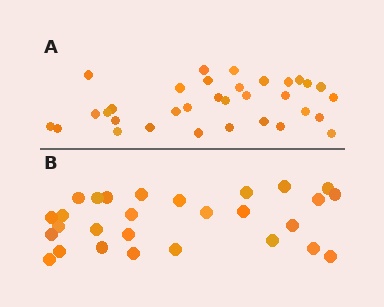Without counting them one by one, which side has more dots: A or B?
Region A (the top region) has more dots.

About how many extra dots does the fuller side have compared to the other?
Region A has about 5 more dots than region B.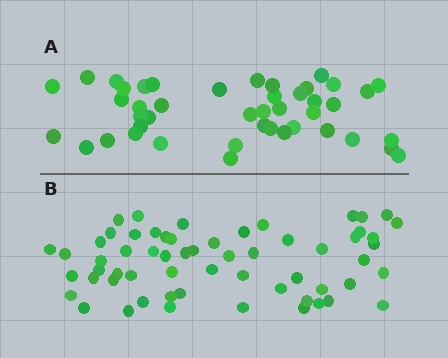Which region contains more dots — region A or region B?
Region B (the bottom region) has more dots.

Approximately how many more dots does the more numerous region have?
Region B has approximately 15 more dots than region A.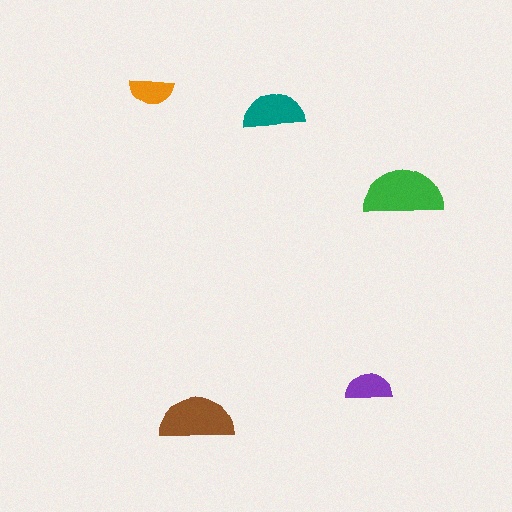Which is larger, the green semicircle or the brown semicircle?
The green one.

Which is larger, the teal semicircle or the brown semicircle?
The brown one.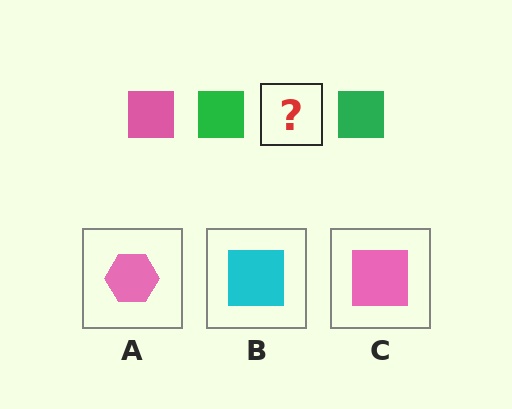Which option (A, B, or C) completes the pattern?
C.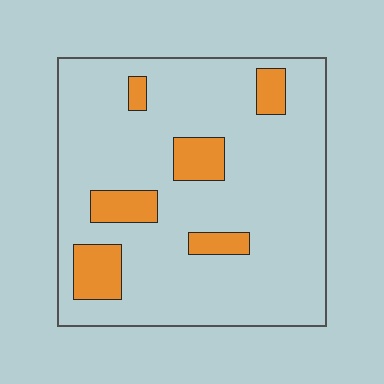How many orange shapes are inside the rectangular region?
6.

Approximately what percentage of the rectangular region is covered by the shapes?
Approximately 15%.